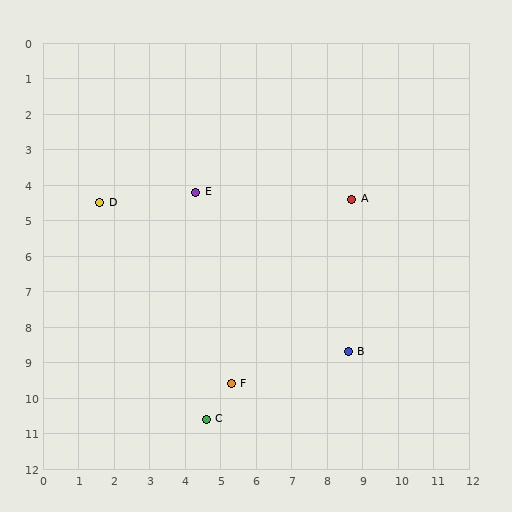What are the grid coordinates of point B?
Point B is at approximately (8.6, 8.7).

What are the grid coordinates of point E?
Point E is at approximately (4.3, 4.2).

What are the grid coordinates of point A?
Point A is at approximately (8.7, 4.4).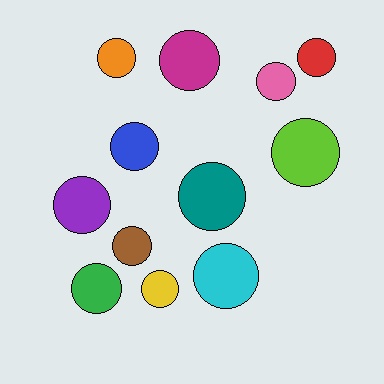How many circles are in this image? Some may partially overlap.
There are 12 circles.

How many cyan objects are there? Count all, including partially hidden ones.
There is 1 cyan object.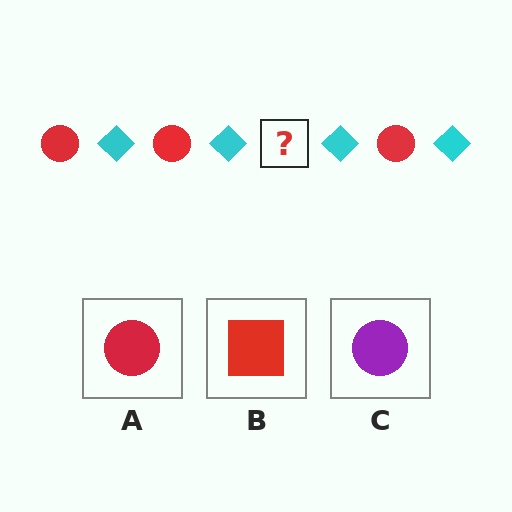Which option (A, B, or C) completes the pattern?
A.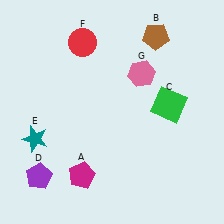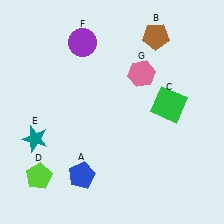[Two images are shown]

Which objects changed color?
A changed from magenta to blue. D changed from purple to lime. F changed from red to purple.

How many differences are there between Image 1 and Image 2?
There are 3 differences between the two images.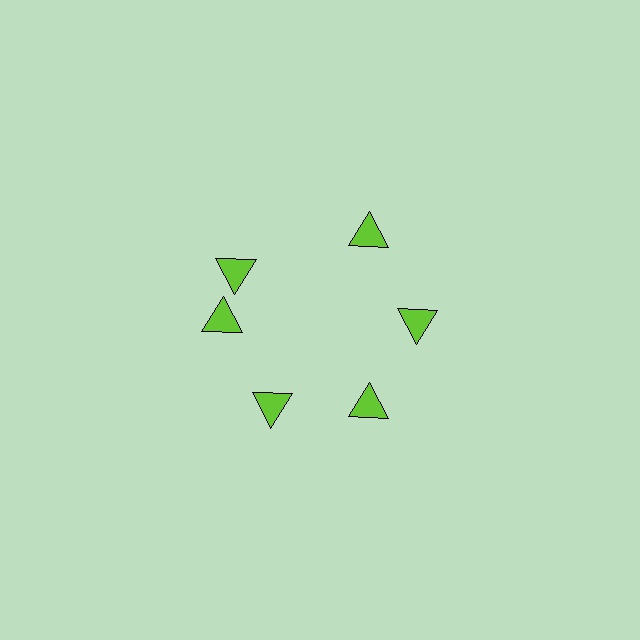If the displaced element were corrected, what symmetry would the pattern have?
It would have 6-fold rotational symmetry — the pattern would map onto itself every 60 degrees.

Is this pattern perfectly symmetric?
No. The 6 lime triangles are arranged in a ring, but one element near the 11 o'clock position is rotated out of alignment along the ring, breaking the 6-fold rotational symmetry.